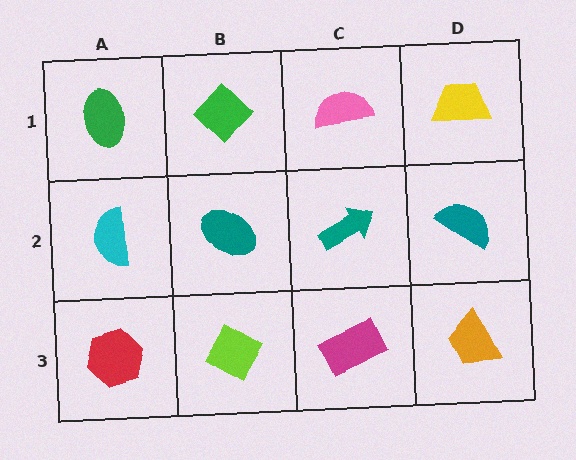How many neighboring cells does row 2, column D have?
3.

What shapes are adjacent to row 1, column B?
A teal ellipse (row 2, column B), a green ellipse (row 1, column A), a pink semicircle (row 1, column C).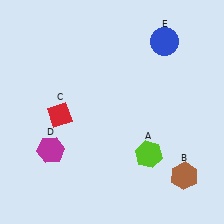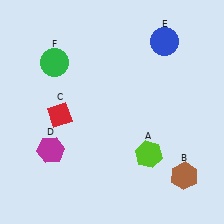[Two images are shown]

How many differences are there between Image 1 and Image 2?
There is 1 difference between the two images.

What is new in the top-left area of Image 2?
A green circle (F) was added in the top-left area of Image 2.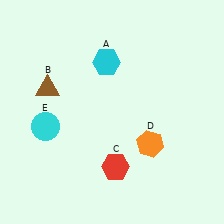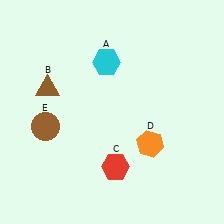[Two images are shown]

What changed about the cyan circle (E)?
In Image 1, E is cyan. In Image 2, it changed to brown.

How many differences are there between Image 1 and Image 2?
There is 1 difference between the two images.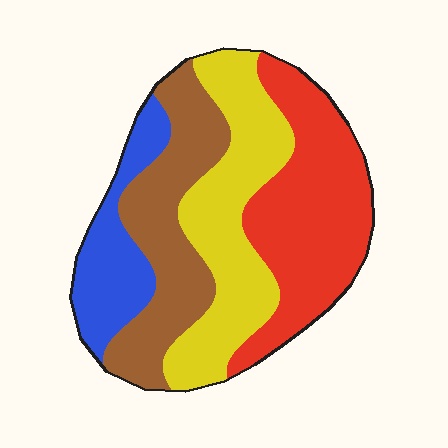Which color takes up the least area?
Blue, at roughly 15%.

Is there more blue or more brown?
Brown.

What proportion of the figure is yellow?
Yellow covers 29% of the figure.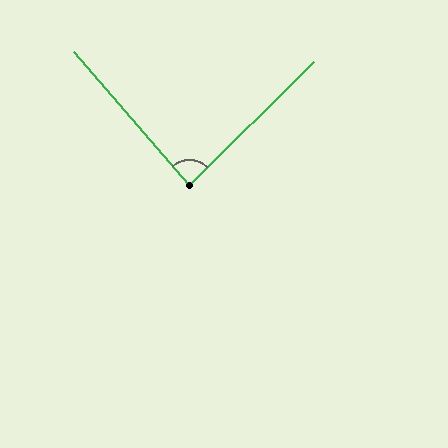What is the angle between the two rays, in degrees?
Approximately 86 degrees.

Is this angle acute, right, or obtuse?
It is approximately a right angle.